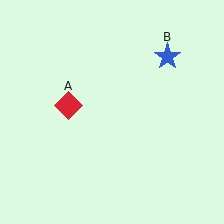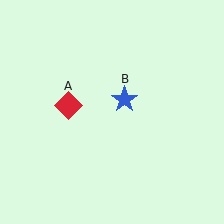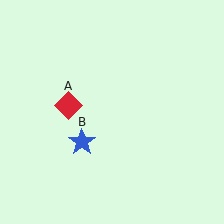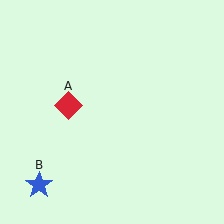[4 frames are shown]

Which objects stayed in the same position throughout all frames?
Red diamond (object A) remained stationary.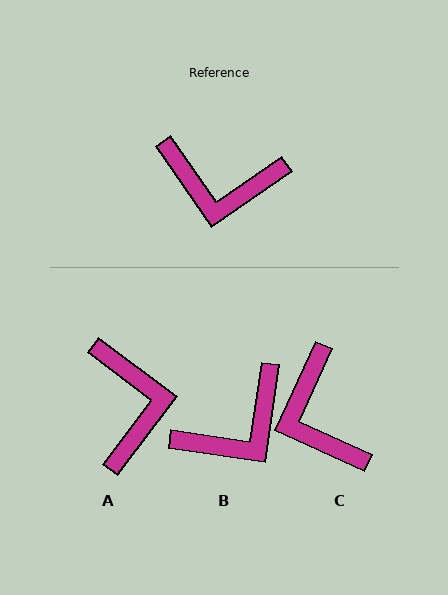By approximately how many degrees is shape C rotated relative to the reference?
Approximately 59 degrees clockwise.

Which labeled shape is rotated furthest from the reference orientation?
A, about 108 degrees away.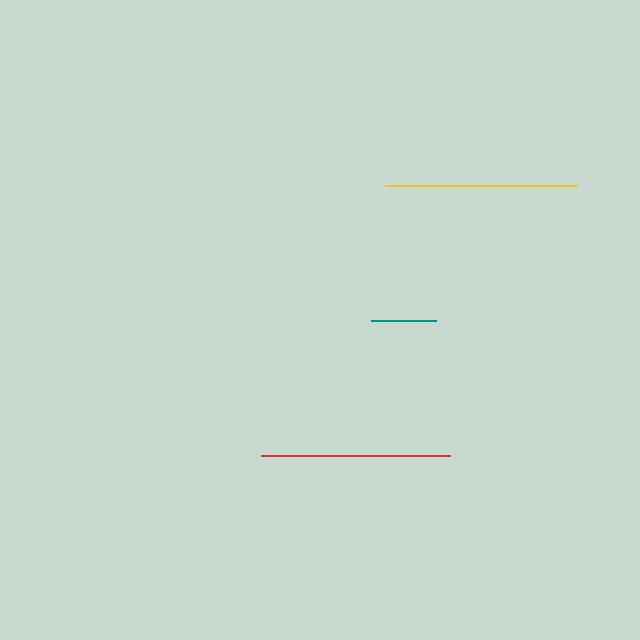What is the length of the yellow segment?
The yellow segment is approximately 192 pixels long.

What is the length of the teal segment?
The teal segment is approximately 66 pixels long.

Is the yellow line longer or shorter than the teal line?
The yellow line is longer than the teal line.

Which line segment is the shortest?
The teal line is the shortest at approximately 66 pixels.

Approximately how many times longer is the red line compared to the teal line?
The red line is approximately 2.9 times the length of the teal line.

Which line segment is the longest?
The yellow line is the longest at approximately 192 pixels.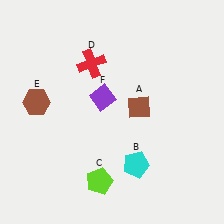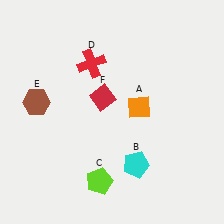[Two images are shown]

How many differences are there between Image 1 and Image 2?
There are 2 differences between the two images.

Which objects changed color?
A changed from brown to orange. F changed from purple to red.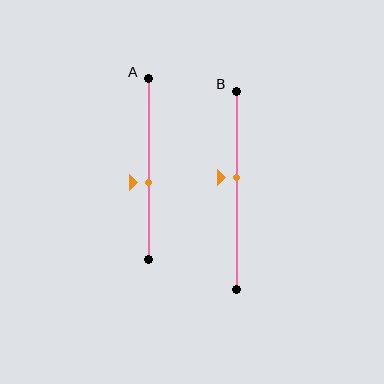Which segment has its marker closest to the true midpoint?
Segment B has its marker closest to the true midpoint.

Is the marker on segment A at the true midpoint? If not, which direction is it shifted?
No, the marker on segment A is shifted downward by about 8% of the segment length.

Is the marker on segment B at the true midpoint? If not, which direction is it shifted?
No, the marker on segment B is shifted upward by about 6% of the segment length.